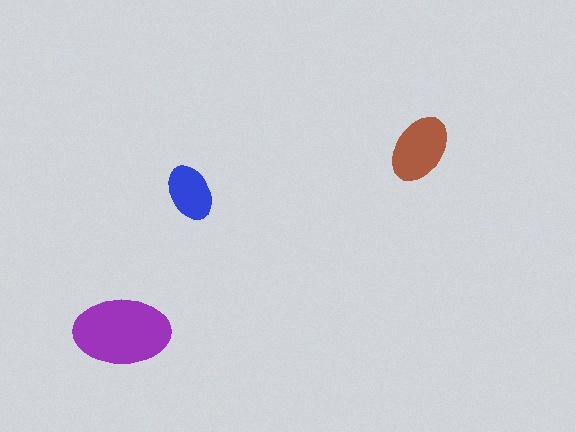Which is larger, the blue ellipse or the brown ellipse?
The brown one.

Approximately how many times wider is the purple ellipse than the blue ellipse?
About 1.5 times wider.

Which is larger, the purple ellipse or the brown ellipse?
The purple one.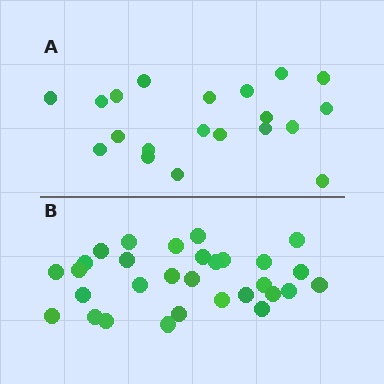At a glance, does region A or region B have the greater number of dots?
Region B (the bottom region) has more dots.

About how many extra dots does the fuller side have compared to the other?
Region B has roughly 10 or so more dots than region A.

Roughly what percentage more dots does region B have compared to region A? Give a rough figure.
About 50% more.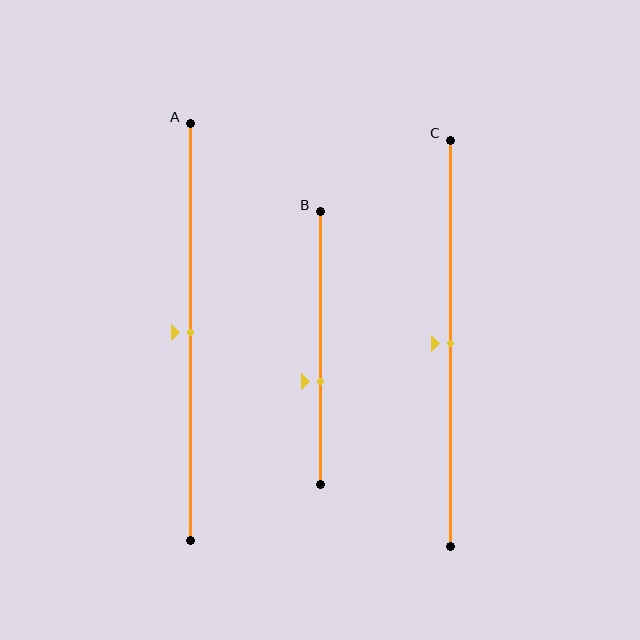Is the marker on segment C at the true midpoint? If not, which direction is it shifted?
Yes, the marker on segment C is at the true midpoint.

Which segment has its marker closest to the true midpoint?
Segment A has its marker closest to the true midpoint.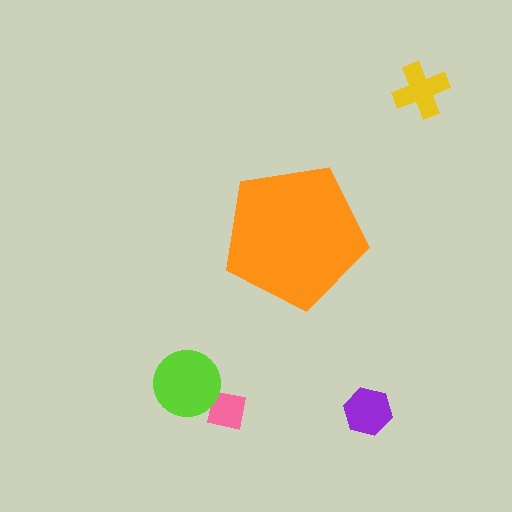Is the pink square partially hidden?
No, the pink square is fully visible.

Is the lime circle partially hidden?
No, the lime circle is fully visible.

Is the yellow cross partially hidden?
No, the yellow cross is fully visible.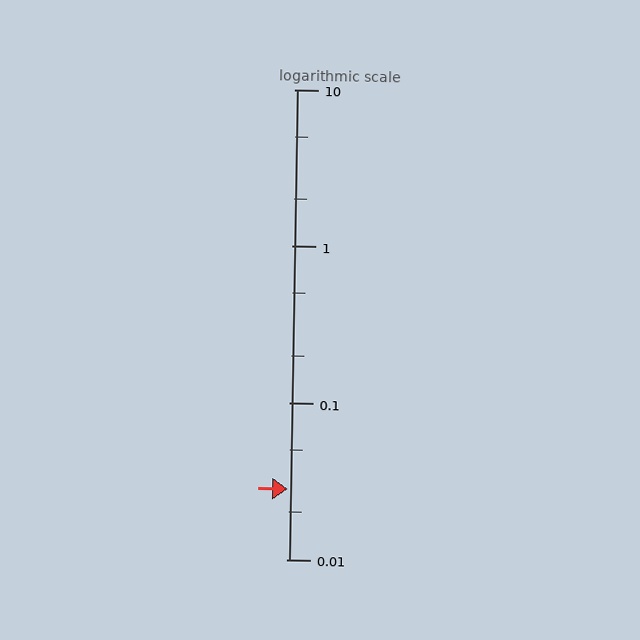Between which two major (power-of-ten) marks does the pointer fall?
The pointer is between 0.01 and 0.1.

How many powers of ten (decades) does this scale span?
The scale spans 3 decades, from 0.01 to 10.